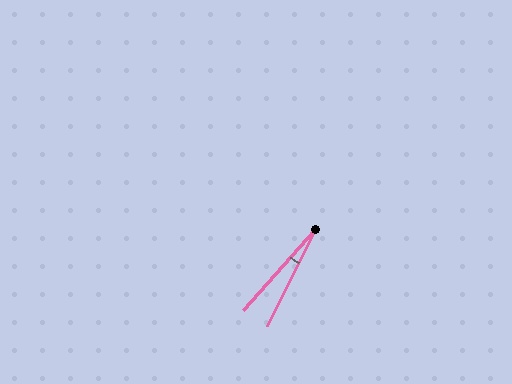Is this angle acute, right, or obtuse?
It is acute.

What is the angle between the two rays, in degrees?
Approximately 15 degrees.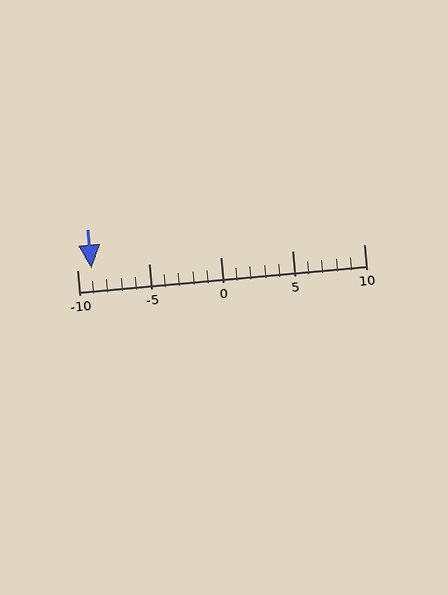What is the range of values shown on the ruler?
The ruler shows values from -10 to 10.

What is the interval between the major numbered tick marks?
The major tick marks are spaced 5 units apart.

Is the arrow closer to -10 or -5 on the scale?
The arrow is closer to -10.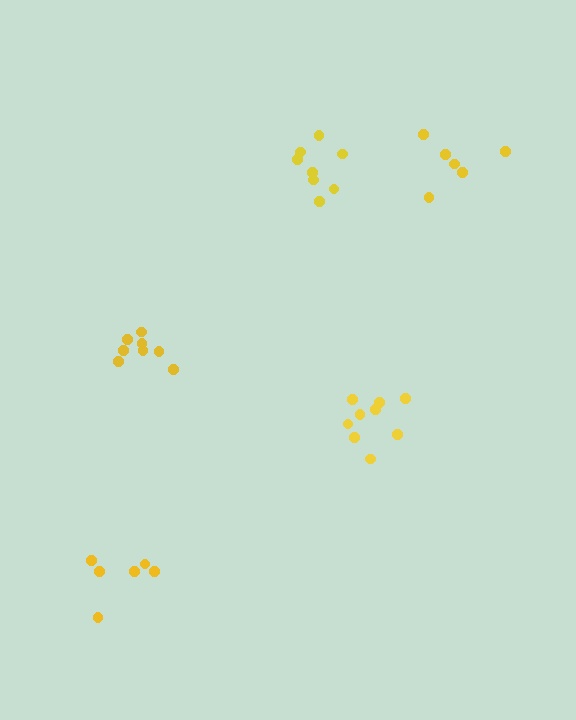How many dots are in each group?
Group 1: 6 dots, Group 2: 6 dots, Group 3: 8 dots, Group 4: 9 dots, Group 5: 8 dots (37 total).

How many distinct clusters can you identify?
There are 5 distinct clusters.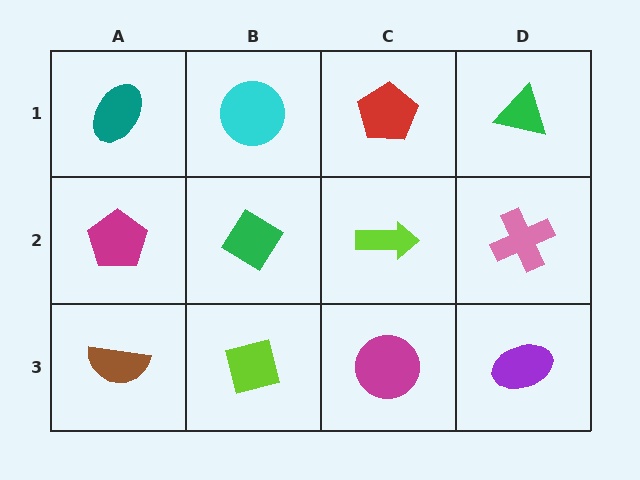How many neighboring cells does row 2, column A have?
3.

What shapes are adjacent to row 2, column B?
A cyan circle (row 1, column B), a lime square (row 3, column B), a magenta pentagon (row 2, column A), a lime arrow (row 2, column C).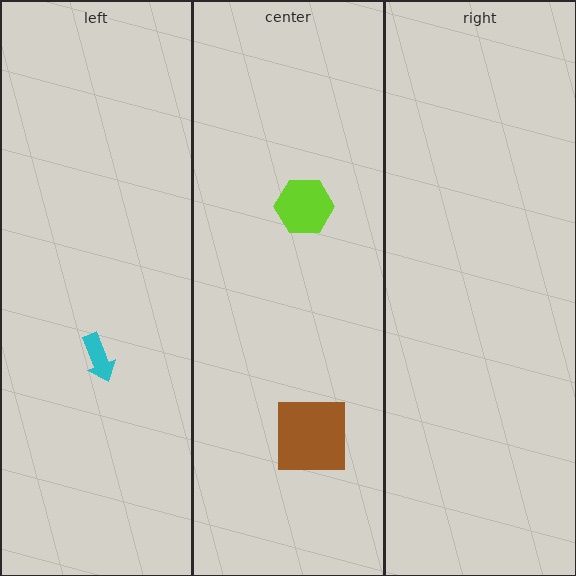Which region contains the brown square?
The center region.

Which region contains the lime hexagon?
The center region.